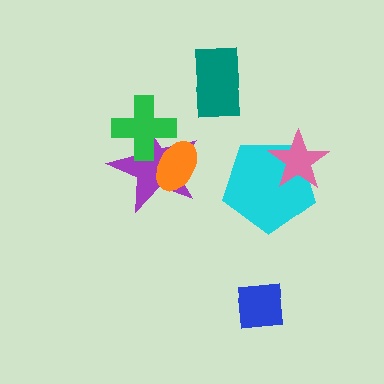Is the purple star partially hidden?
Yes, it is partially covered by another shape.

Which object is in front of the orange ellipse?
The green cross is in front of the orange ellipse.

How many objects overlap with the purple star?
2 objects overlap with the purple star.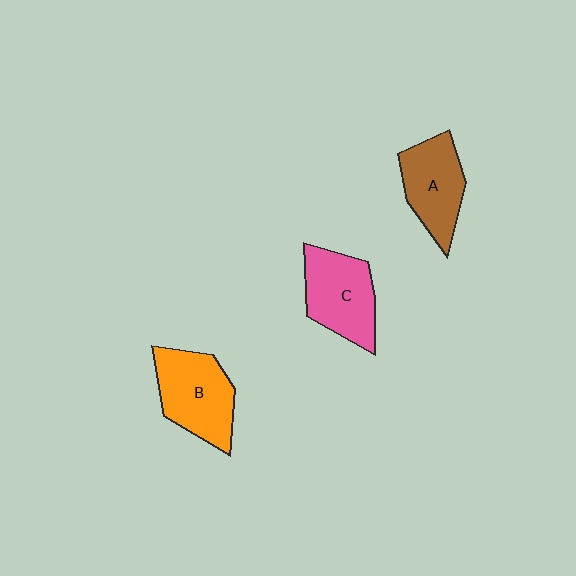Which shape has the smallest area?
Shape A (brown).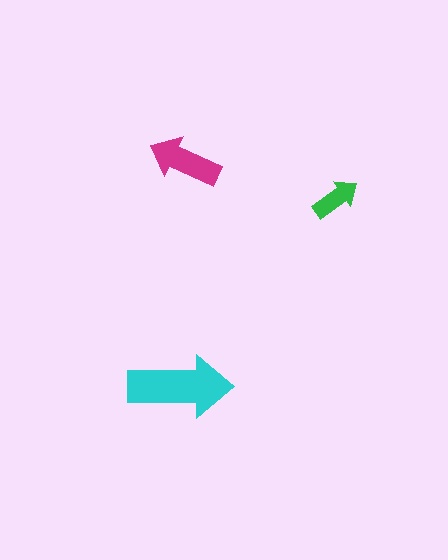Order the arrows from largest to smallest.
the cyan one, the magenta one, the green one.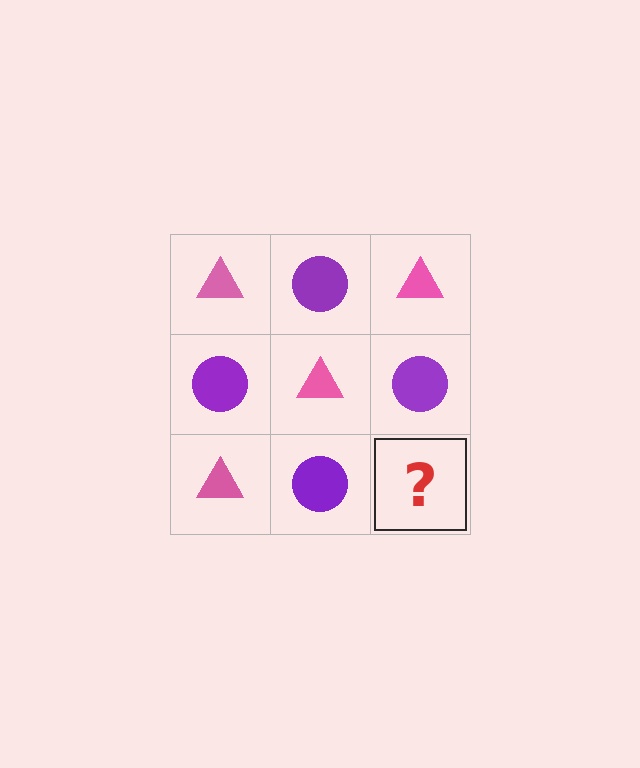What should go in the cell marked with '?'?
The missing cell should contain a pink triangle.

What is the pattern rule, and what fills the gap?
The rule is that it alternates pink triangle and purple circle in a checkerboard pattern. The gap should be filled with a pink triangle.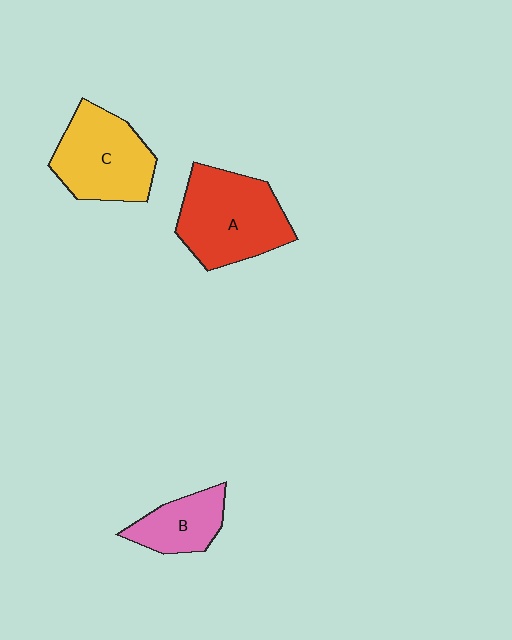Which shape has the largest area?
Shape A (red).